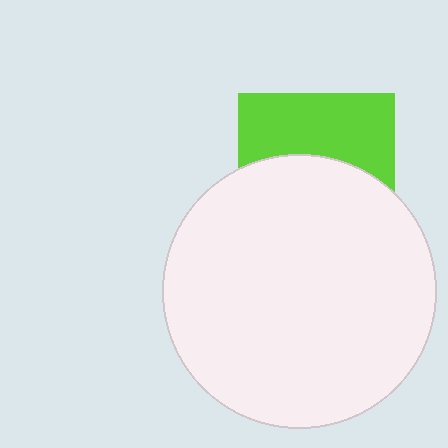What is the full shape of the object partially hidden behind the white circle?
The partially hidden object is a lime square.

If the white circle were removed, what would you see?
You would see the complete lime square.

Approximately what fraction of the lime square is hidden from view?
Roughly 55% of the lime square is hidden behind the white circle.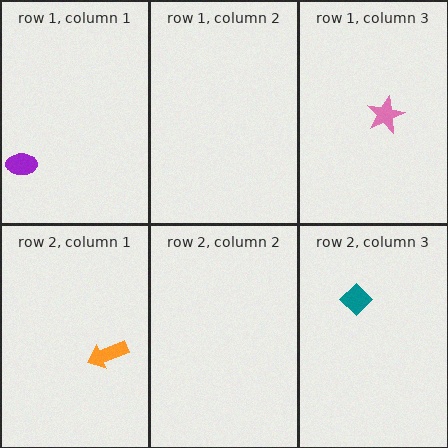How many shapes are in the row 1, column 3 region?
1.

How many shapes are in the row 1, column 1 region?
1.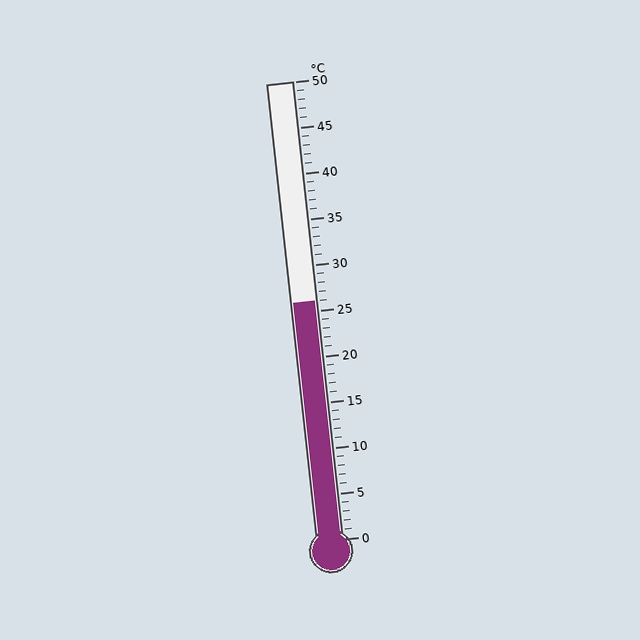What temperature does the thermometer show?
The thermometer shows approximately 26°C.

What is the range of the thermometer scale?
The thermometer scale ranges from 0°C to 50°C.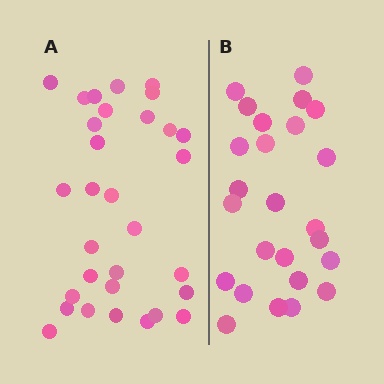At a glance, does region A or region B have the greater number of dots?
Region A (the left region) has more dots.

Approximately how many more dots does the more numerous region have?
Region A has about 6 more dots than region B.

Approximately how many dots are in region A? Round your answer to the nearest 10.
About 30 dots. (The exact count is 31, which rounds to 30.)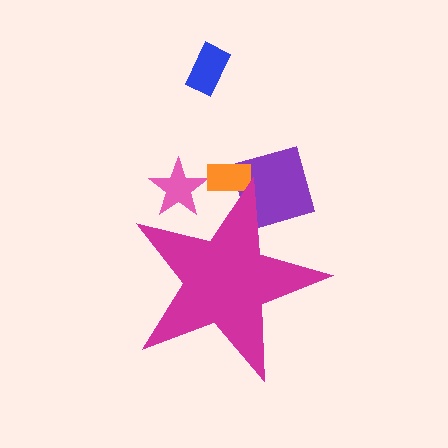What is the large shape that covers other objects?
A magenta star.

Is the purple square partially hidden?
Yes, the purple square is partially hidden behind the magenta star.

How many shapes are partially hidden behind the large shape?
3 shapes are partially hidden.